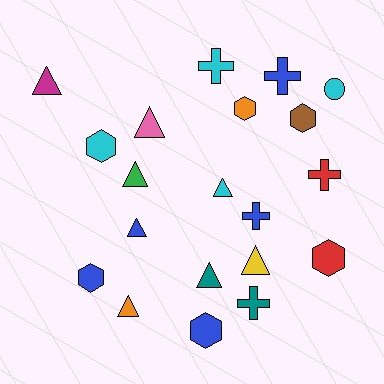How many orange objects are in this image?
There are 2 orange objects.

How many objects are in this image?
There are 20 objects.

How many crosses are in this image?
There are 5 crosses.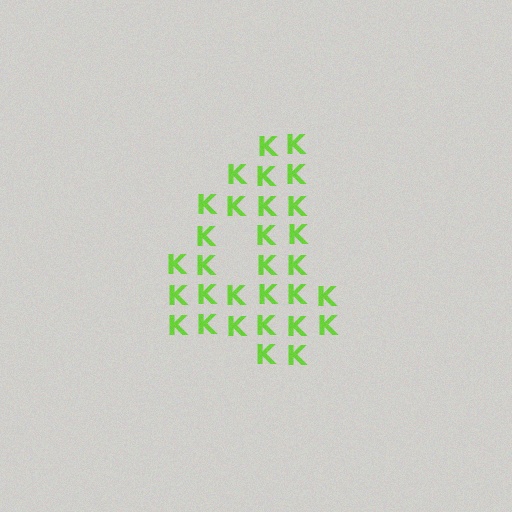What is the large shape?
The large shape is the digit 4.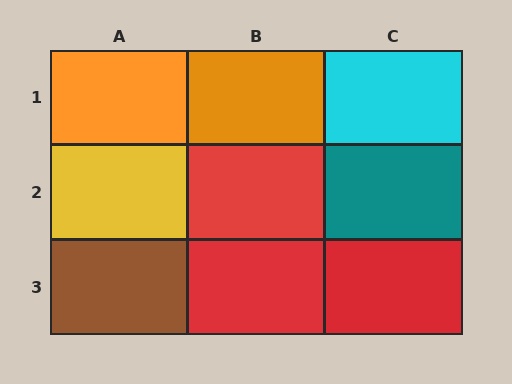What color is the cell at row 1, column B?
Orange.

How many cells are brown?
1 cell is brown.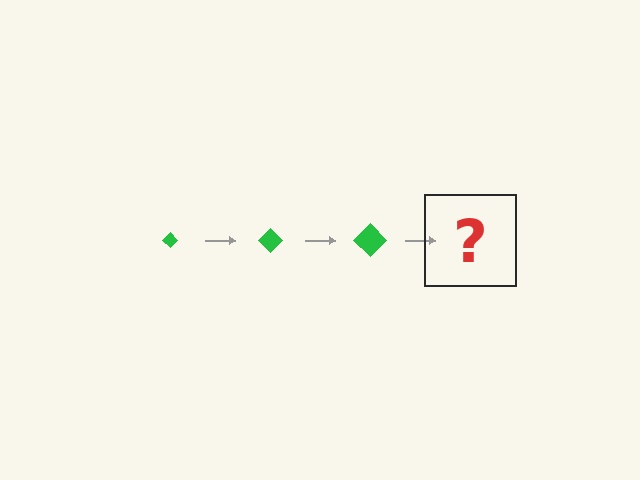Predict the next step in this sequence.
The next step is a green diamond, larger than the previous one.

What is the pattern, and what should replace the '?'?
The pattern is that the diamond gets progressively larger each step. The '?' should be a green diamond, larger than the previous one.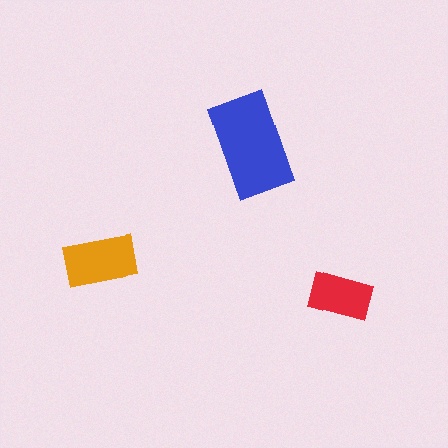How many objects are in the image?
There are 3 objects in the image.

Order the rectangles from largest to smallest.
the blue one, the orange one, the red one.